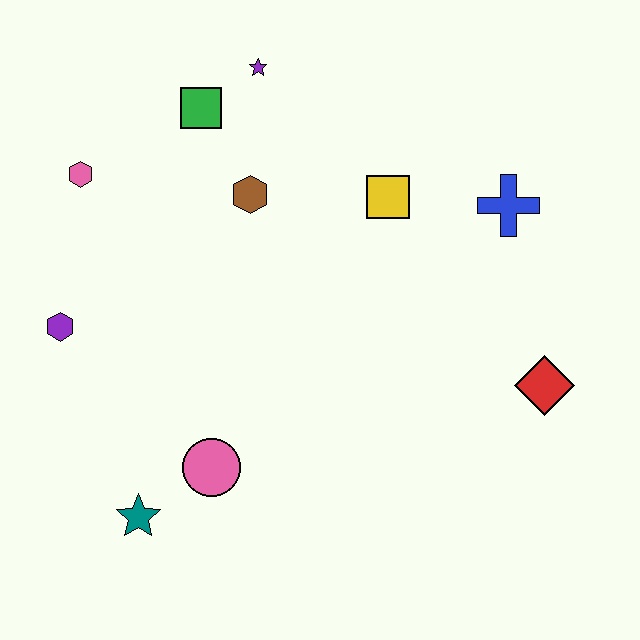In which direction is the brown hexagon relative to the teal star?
The brown hexagon is above the teal star.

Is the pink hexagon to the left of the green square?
Yes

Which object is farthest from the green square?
The red diamond is farthest from the green square.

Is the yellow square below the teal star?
No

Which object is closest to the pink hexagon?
The green square is closest to the pink hexagon.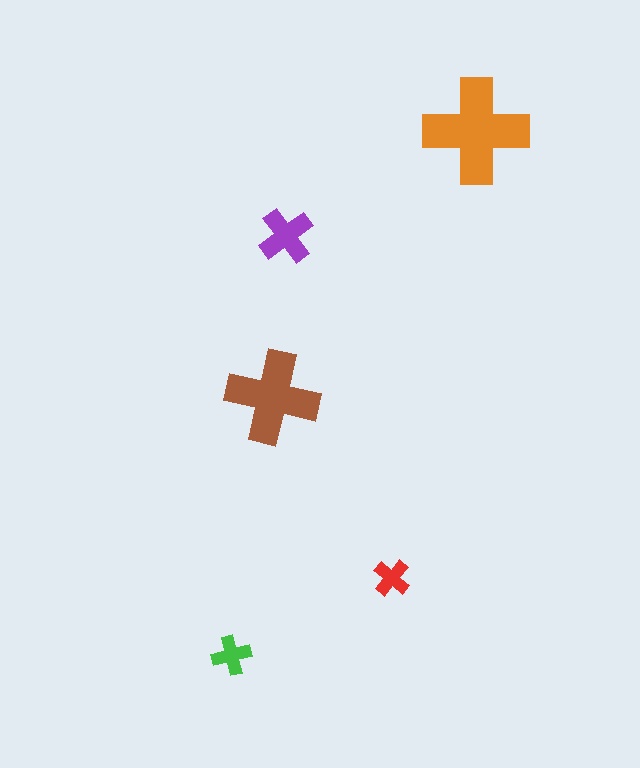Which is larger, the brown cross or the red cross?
The brown one.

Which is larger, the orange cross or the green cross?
The orange one.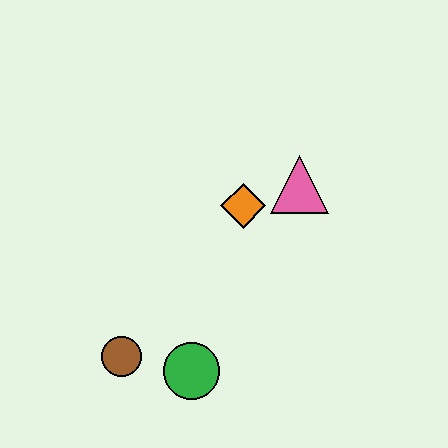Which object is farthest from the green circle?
The pink triangle is farthest from the green circle.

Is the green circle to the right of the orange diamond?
No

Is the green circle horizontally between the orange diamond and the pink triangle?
No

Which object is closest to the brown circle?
The green circle is closest to the brown circle.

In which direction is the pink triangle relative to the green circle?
The pink triangle is above the green circle.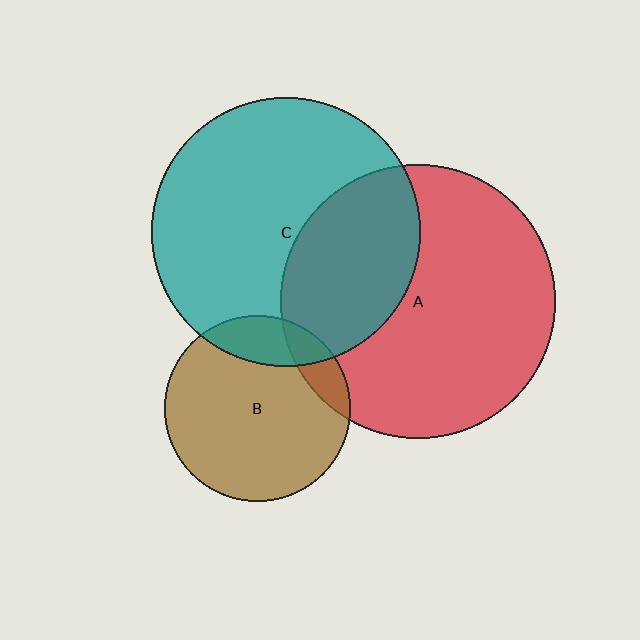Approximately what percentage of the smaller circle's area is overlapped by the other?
Approximately 15%.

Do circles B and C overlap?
Yes.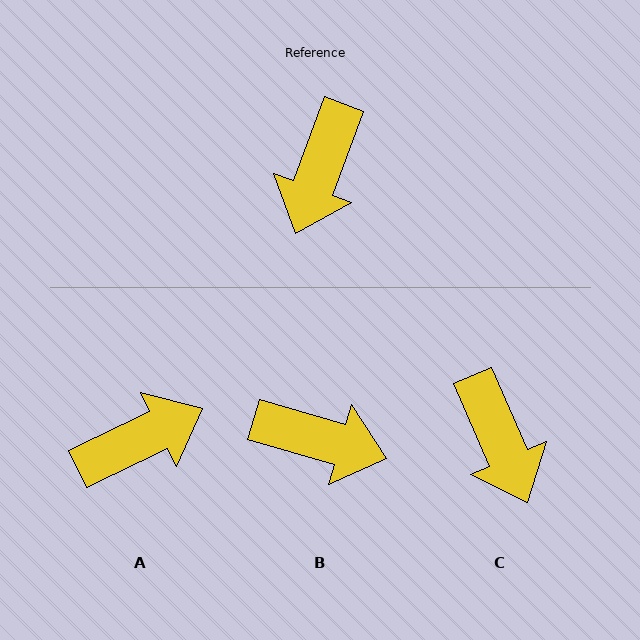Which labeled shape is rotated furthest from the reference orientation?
A, about 136 degrees away.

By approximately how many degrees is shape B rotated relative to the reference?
Approximately 94 degrees counter-clockwise.